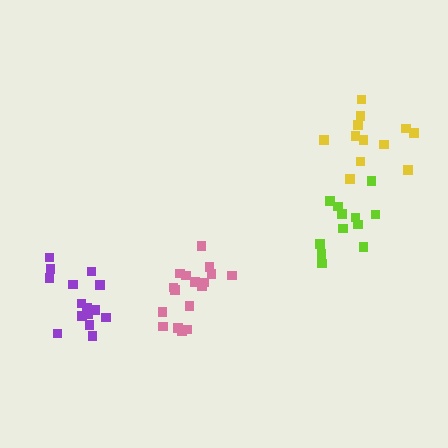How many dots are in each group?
Group 1: 15 dots, Group 2: 18 dots, Group 3: 12 dots, Group 4: 12 dots (57 total).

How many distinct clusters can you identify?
There are 4 distinct clusters.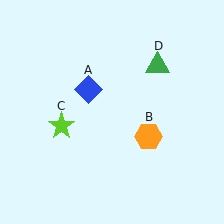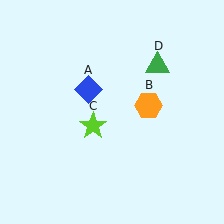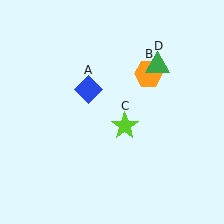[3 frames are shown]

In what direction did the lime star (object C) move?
The lime star (object C) moved right.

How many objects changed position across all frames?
2 objects changed position: orange hexagon (object B), lime star (object C).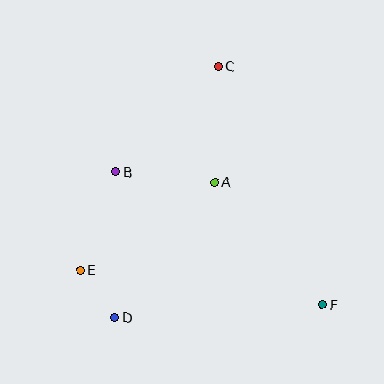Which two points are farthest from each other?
Points C and D are farthest from each other.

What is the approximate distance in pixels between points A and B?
The distance between A and B is approximately 100 pixels.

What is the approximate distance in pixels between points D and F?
The distance between D and F is approximately 208 pixels.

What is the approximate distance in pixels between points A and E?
The distance between A and E is approximately 161 pixels.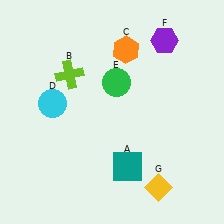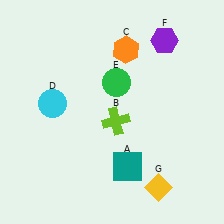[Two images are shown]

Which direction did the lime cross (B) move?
The lime cross (B) moved down.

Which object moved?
The lime cross (B) moved down.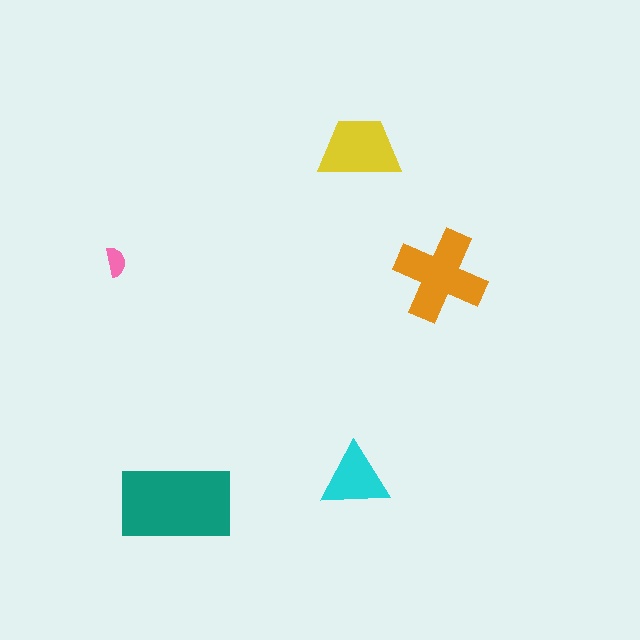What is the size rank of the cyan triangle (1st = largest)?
4th.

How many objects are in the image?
There are 5 objects in the image.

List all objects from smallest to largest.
The pink semicircle, the cyan triangle, the yellow trapezoid, the orange cross, the teal rectangle.